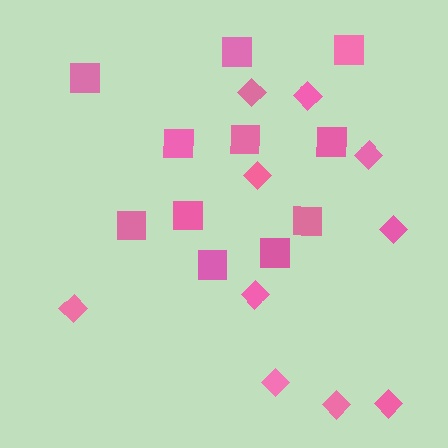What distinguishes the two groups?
There are 2 groups: one group of squares (11) and one group of diamonds (10).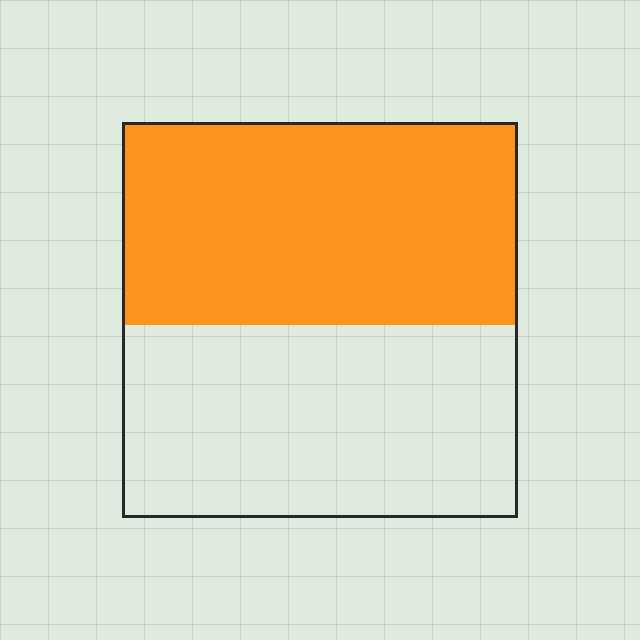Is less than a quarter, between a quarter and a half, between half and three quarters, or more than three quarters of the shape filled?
Between half and three quarters.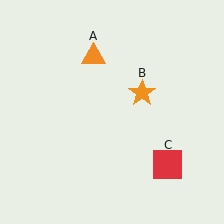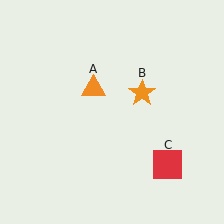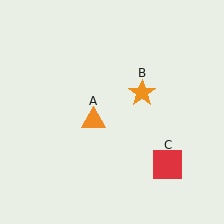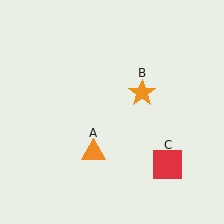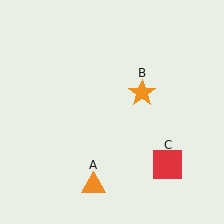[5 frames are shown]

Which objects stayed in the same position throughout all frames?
Orange star (object B) and red square (object C) remained stationary.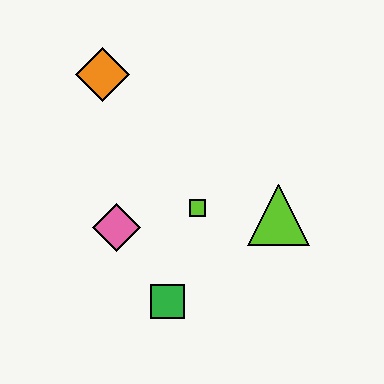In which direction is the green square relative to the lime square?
The green square is below the lime square.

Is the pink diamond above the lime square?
No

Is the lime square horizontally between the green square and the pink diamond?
No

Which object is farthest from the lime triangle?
The orange diamond is farthest from the lime triangle.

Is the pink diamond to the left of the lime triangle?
Yes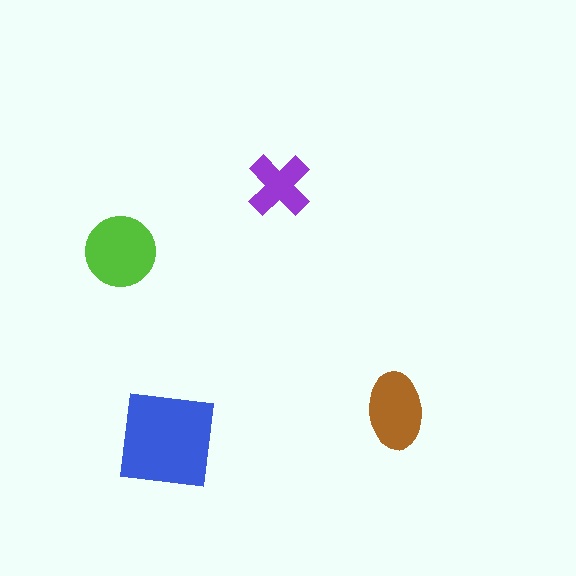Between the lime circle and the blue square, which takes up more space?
The blue square.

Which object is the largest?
The blue square.